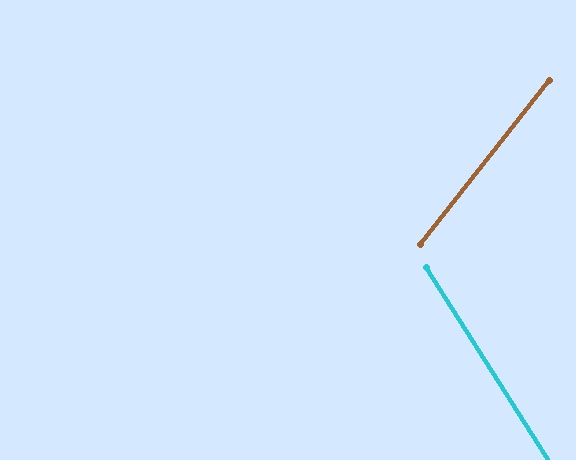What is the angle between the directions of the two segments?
Approximately 71 degrees.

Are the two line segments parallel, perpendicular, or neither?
Neither parallel nor perpendicular — they differ by about 71°.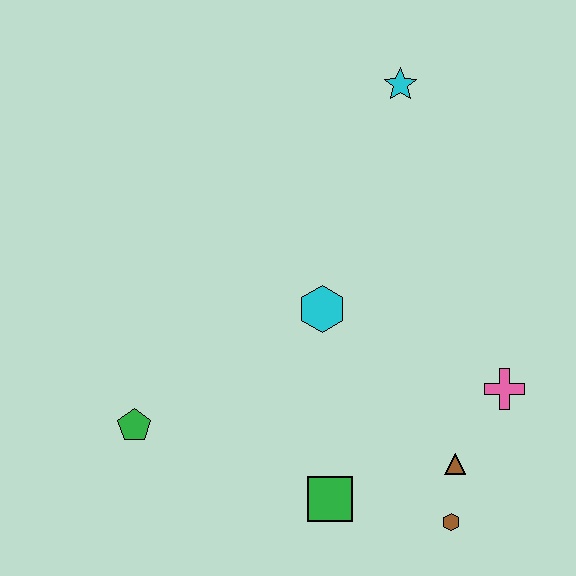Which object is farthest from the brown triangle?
The cyan star is farthest from the brown triangle.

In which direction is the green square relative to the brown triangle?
The green square is to the left of the brown triangle.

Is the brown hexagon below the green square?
Yes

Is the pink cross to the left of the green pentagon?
No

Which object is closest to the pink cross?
The brown triangle is closest to the pink cross.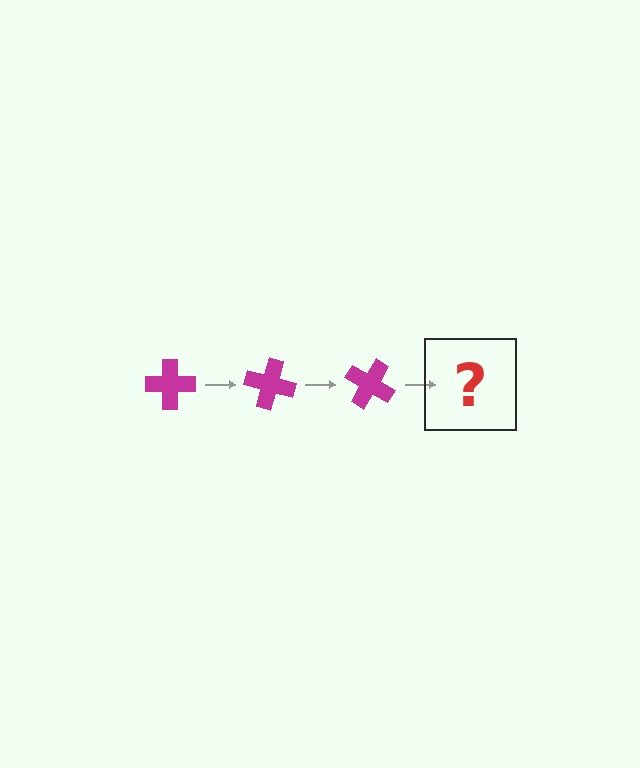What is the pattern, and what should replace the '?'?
The pattern is that the cross rotates 15 degrees each step. The '?' should be a magenta cross rotated 45 degrees.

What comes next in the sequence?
The next element should be a magenta cross rotated 45 degrees.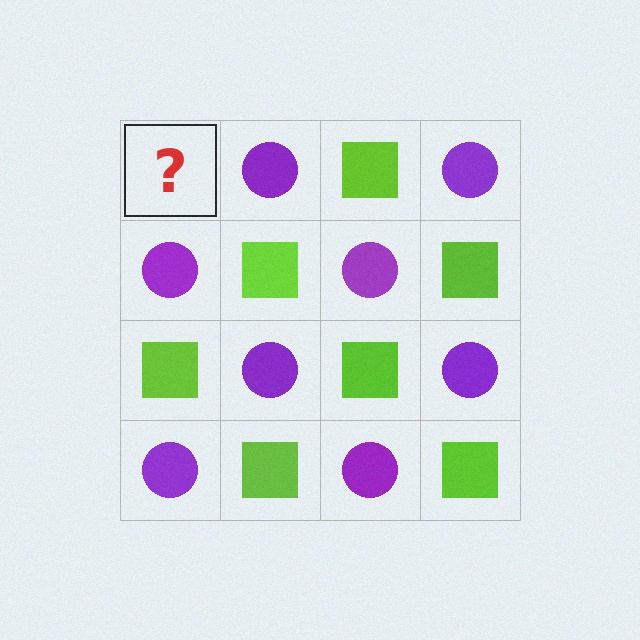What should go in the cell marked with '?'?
The missing cell should contain a lime square.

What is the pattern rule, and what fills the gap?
The rule is that it alternates lime square and purple circle in a checkerboard pattern. The gap should be filled with a lime square.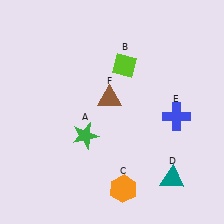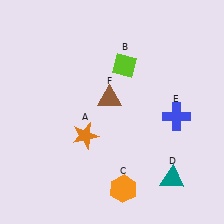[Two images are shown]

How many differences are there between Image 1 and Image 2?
There is 1 difference between the two images.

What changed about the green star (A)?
In Image 1, A is green. In Image 2, it changed to orange.